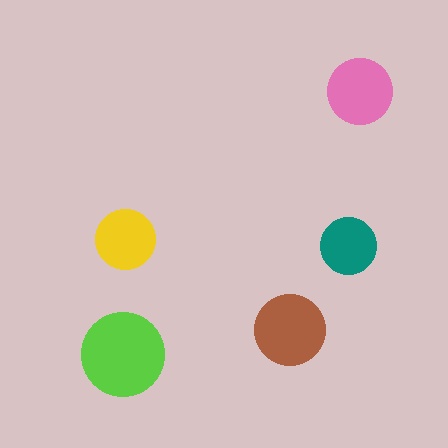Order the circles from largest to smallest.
the lime one, the brown one, the pink one, the yellow one, the teal one.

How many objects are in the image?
There are 5 objects in the image.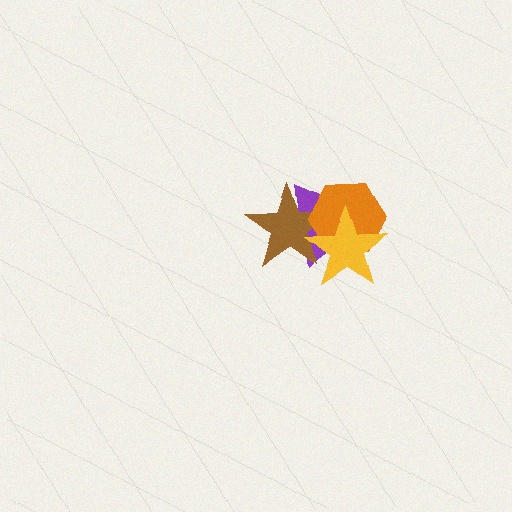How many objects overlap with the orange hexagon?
3 objects overlap with the orange hexagon.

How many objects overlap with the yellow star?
3 objects overlap with the yellow star.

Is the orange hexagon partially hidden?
Yes, it is partially covered by another shape.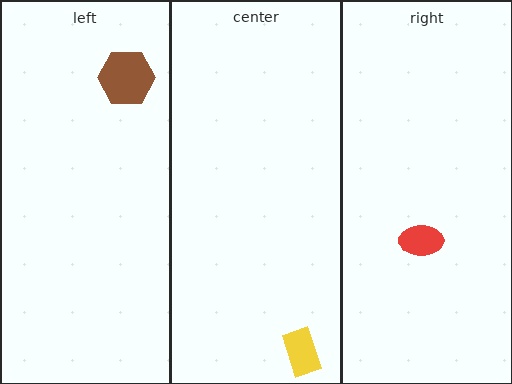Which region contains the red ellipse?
The right region.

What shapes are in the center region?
The yellow rectangle.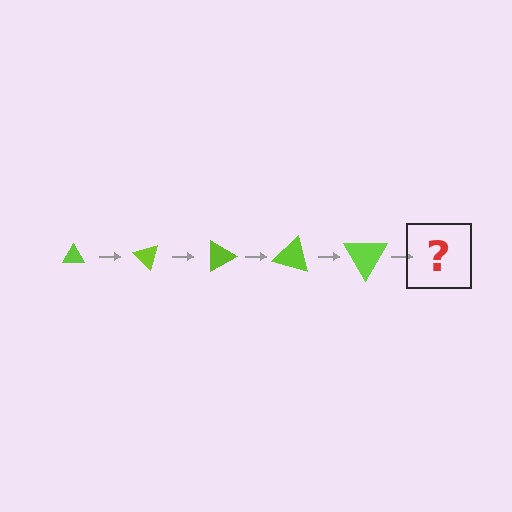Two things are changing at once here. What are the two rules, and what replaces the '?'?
The two rules are that the triangle grows larger each step and it rotates 45 degrees each step. The '?' should be a triangle, larger than the previous one and rotated 225 degrees from the start.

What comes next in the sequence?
The next element should be a triangle, larger than the previous one and rotated 225 degrees from the start.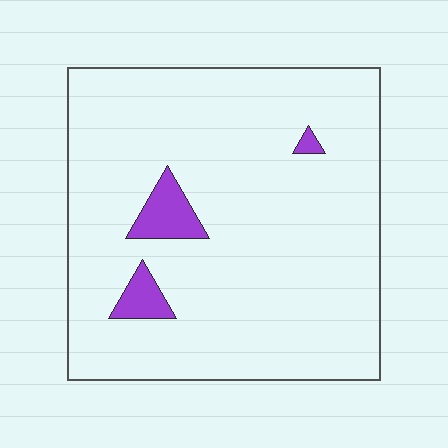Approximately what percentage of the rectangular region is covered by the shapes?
Approximately 5%.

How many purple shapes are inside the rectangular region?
3.